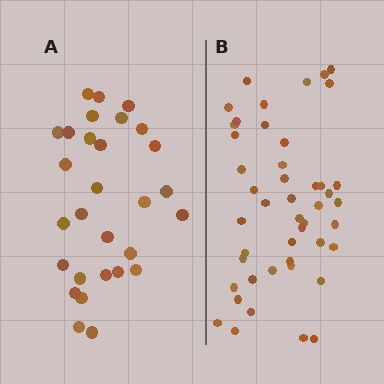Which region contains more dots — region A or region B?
Region B (the right region) has more dots.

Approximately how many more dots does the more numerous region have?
Region B has approximately 15 more dots than region A.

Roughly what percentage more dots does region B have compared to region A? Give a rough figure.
About 60% more.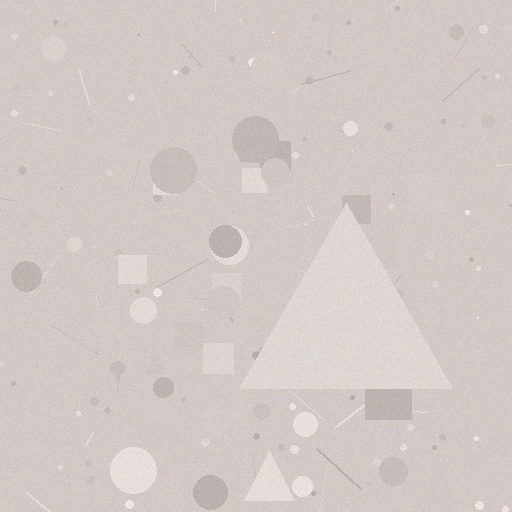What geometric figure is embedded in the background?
A triangle is embedded in the background.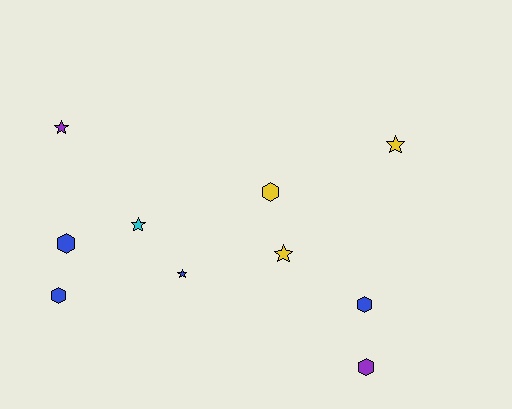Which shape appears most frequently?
Hexagon, with 5 objects.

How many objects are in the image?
There are 10 objects.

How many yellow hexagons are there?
There is 1 yellow hexagon.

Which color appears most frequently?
Blue, with 4 objects.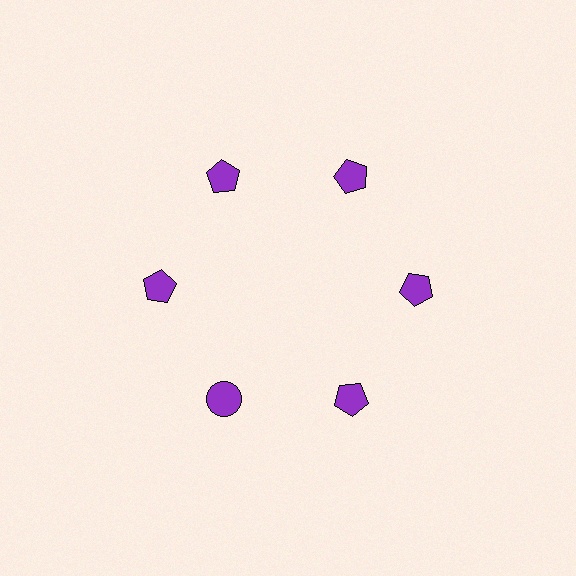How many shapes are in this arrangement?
There are 6 shapes arranged in a ring pattern.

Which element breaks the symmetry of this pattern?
The purple circle at roughly the 7 o'clock position breaks the symmetry. All other shapes are purple pentagons.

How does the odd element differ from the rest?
It has a different shape: circle instead of pentagon.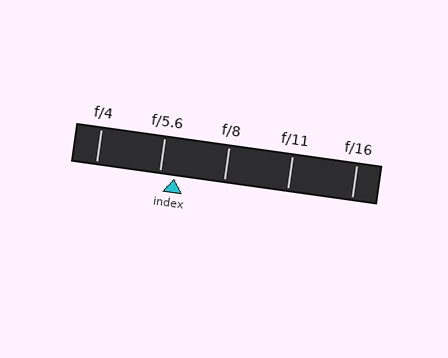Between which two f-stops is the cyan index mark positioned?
The index mark is between f/5.6 and f/8.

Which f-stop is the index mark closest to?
The index mark is closest to f/5.6.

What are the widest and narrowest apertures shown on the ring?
The widest aperture shown is f/4 and the narrowest is f/16.